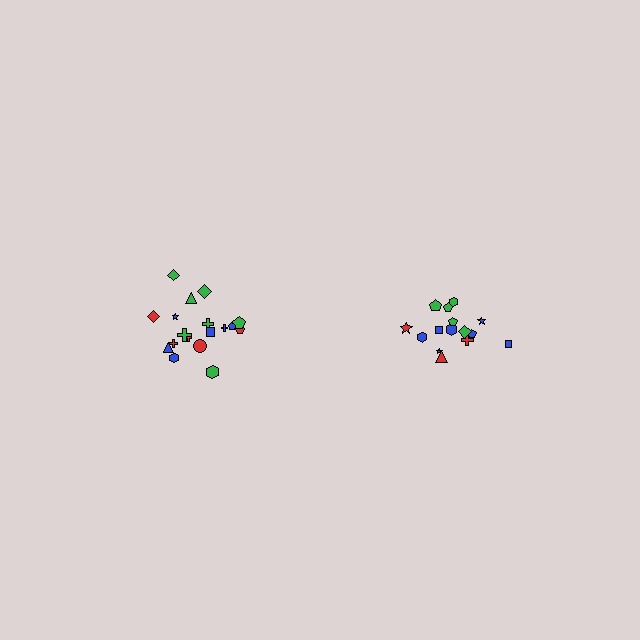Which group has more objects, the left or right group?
The left group.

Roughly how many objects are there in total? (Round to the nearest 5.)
Roughly 35 objects in total.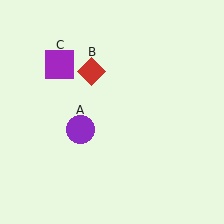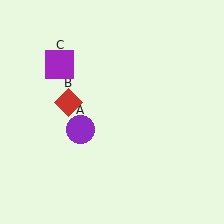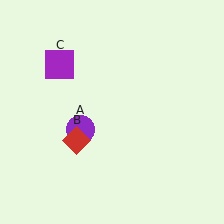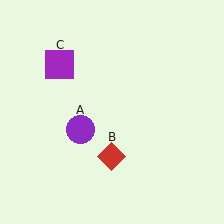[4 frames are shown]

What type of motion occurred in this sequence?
The red diamond (object B) rotated counterclockwise around the center of the scene.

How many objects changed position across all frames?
1 object changed position: red diamond (object B).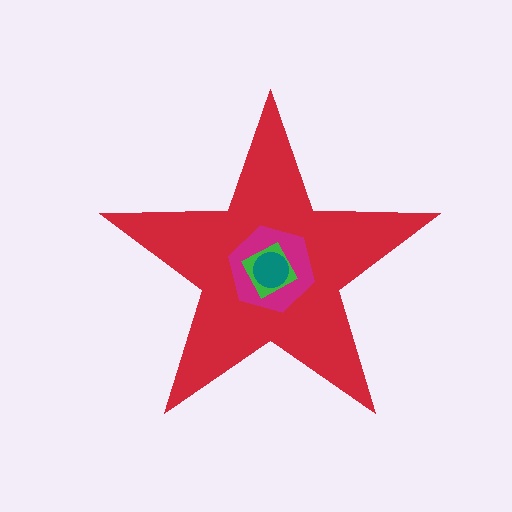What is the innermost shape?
The teal circle.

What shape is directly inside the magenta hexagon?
The green square.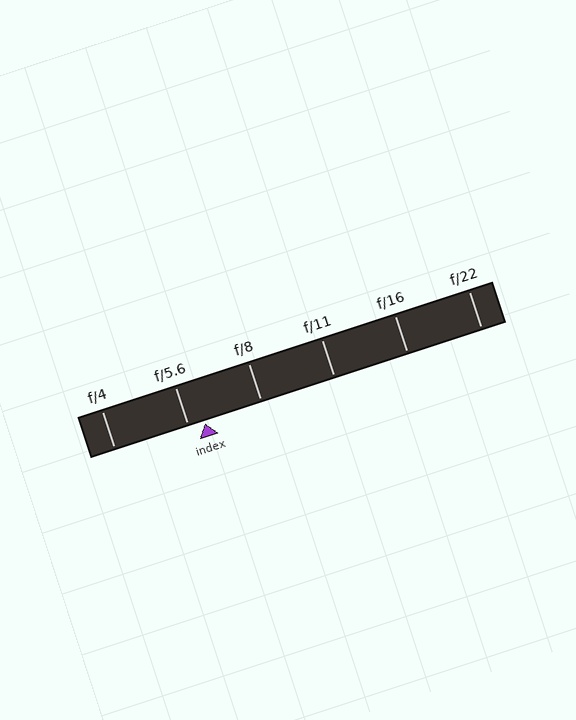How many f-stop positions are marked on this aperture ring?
There are 6 f-stop positions marked.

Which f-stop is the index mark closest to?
The index mark is closest to f/5.6.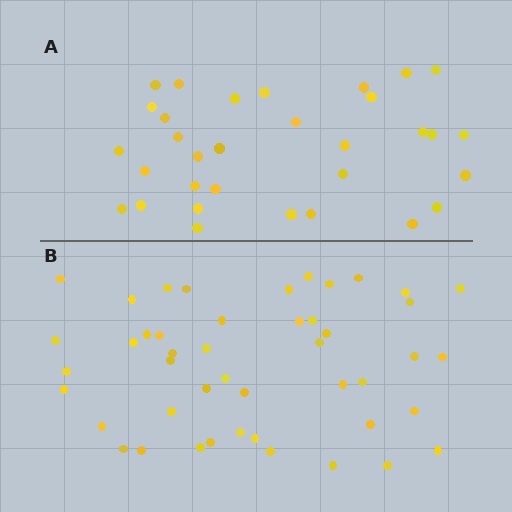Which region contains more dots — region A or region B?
Region B (the bottom region) has more dots.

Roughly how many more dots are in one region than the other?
Region B has approximately 15 more dots than region A.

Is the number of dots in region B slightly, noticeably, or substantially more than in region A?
Region B has noticeably more, but not dramatically so. The ratio is roughly 1.4 to 1.